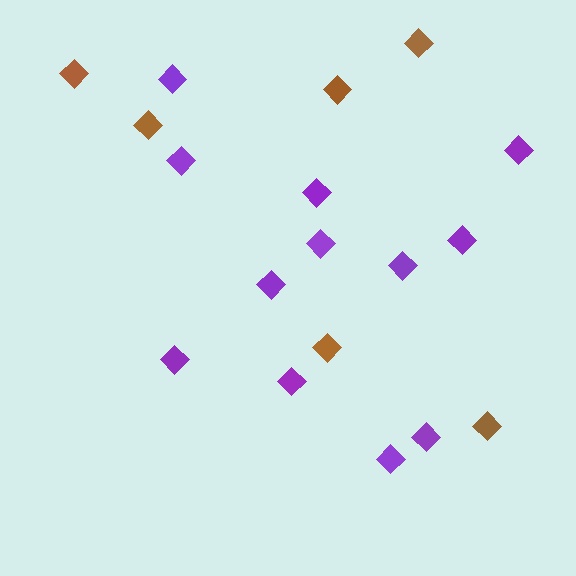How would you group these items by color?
There are 2 groups: one group of purple diamonds (12) and one group of brown diamonds (6).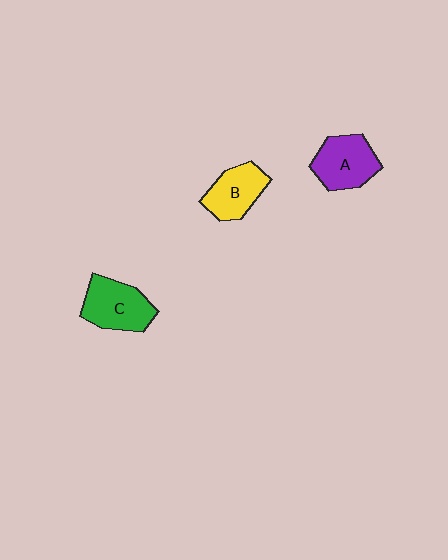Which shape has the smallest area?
Shape B (yellow).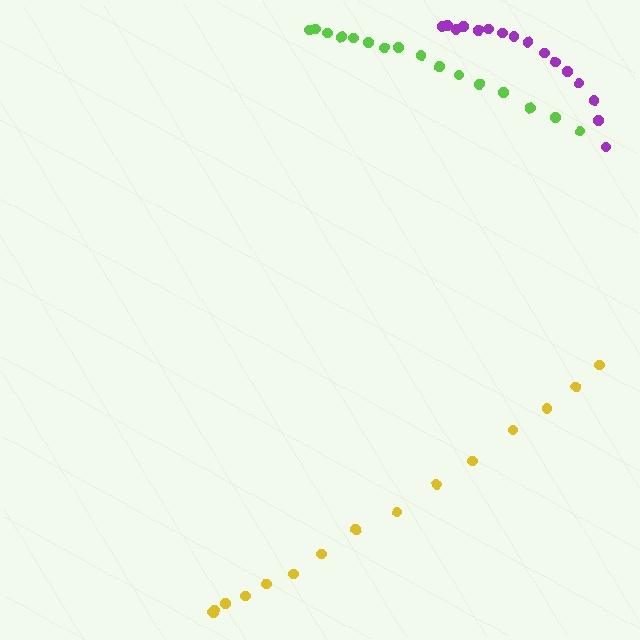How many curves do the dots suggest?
There are 3 distinct paths.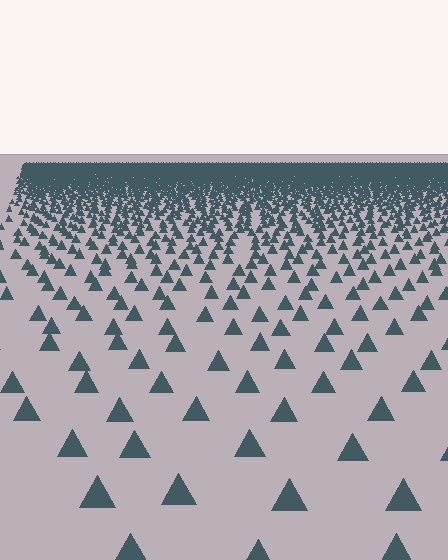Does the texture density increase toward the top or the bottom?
Density increases toward the top.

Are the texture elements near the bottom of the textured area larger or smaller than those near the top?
Larger. Near the bottom, elements are closer to the viewer and appear at a bigger on-screen size.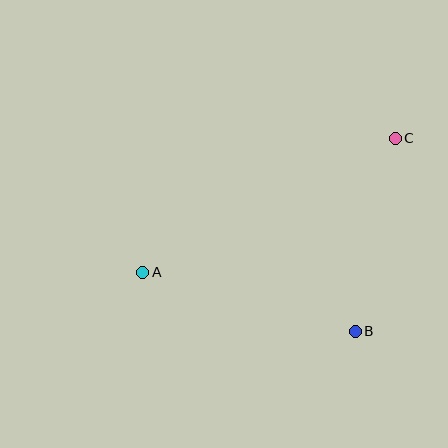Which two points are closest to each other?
Points B and C are closest to each other.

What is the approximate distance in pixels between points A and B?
The distance between A and B is approximately 221 pixels.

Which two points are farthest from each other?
Points A and C are farthest from each other.